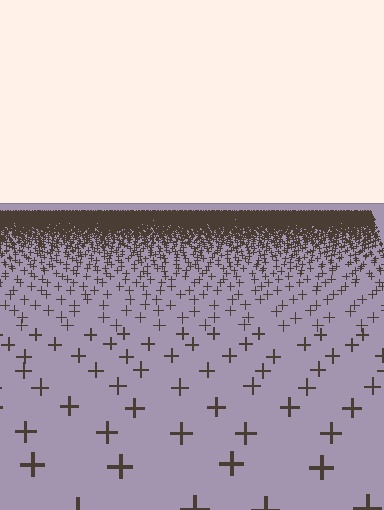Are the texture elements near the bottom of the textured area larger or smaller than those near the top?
Larger. Near the bottom, elements are closer to the viewer and appear at a bigger on-screen size.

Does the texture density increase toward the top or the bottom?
Density increases toward the top.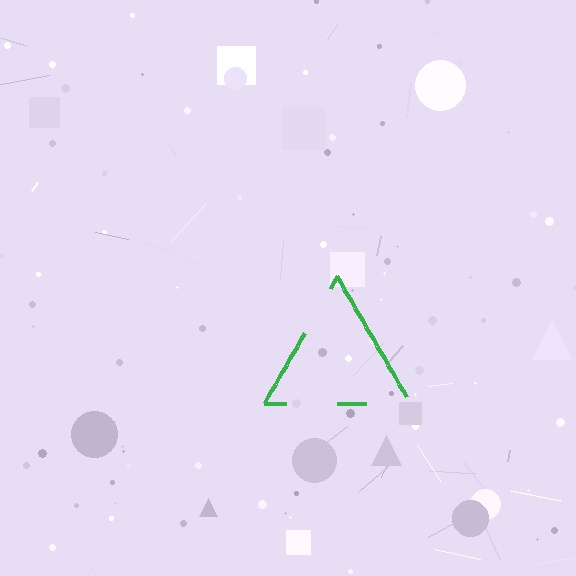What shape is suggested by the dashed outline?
The dashed outline suggests a triangle.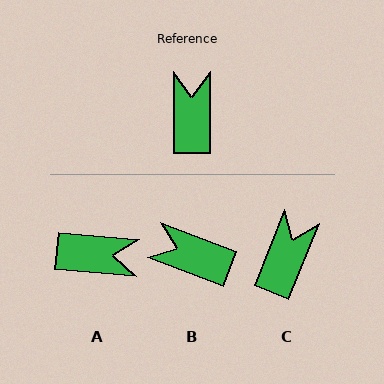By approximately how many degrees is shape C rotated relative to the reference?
Approximately 22 degrees clockwise.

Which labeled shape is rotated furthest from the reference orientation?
A, about 96 degrees away.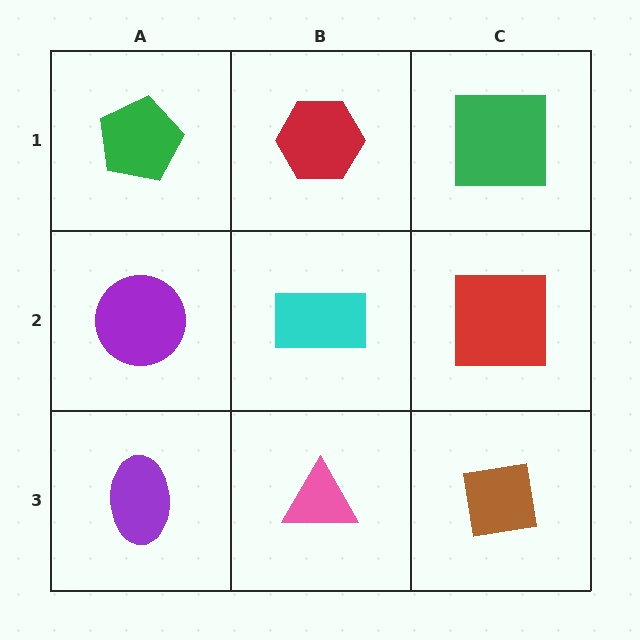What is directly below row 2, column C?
A brown square.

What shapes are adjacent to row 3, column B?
A cyan rectangle (row 2, column B), a purple ellipse (row 3, column A), a brown square (row 3, column C).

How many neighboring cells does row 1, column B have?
3.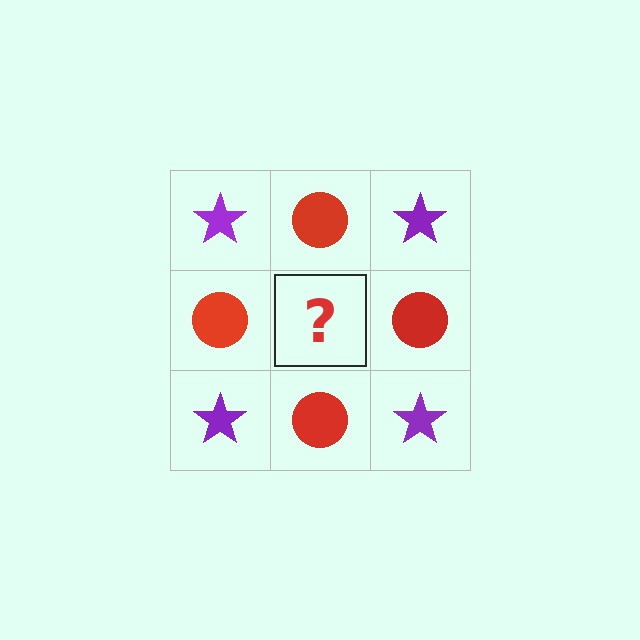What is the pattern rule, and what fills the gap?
The rule is that it alternates purple star and red circle in a checkerboard pattern. The gap should be filled with a purple star.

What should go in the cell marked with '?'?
The missing cell should contain a purple star.